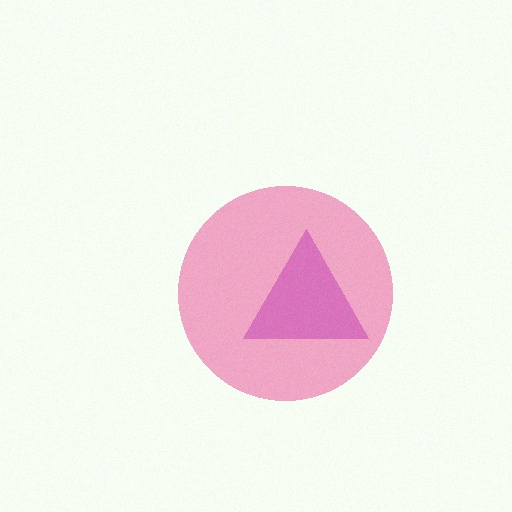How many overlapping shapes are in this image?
There are 2 overlapping shapes in the image.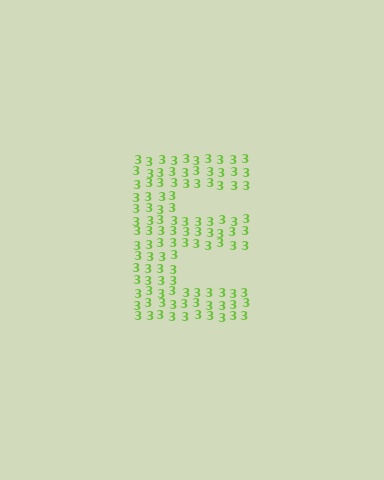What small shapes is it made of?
It is made of small digit 3's.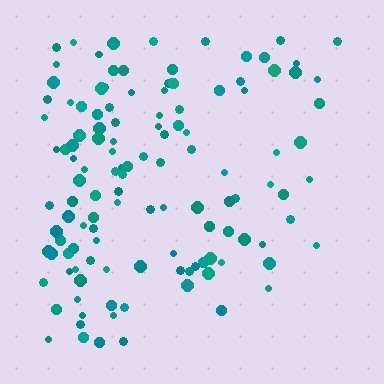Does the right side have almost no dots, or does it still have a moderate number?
Still a moderate number, just noticeably fewer than the left.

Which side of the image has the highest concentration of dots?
The left.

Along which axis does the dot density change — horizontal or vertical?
Horizontal.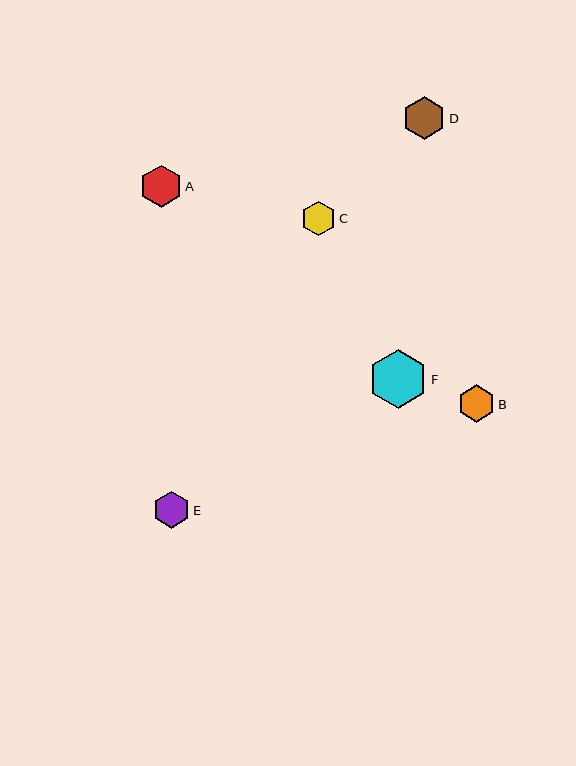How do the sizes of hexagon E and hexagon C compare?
Hexagon E and hexagon C are approximately the same size.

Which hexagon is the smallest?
Hexagon C is the smallest with a size of approximately 35 pixels.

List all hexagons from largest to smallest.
From largest to smallest: F, D, A, B, E, C.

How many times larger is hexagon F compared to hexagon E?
Hexagon F is approximately 1.6 times the size of hexagon E.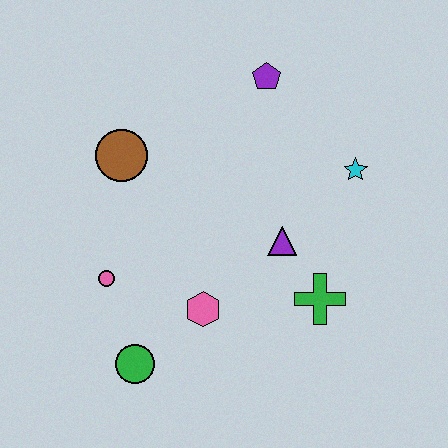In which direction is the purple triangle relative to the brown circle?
The purple triangle is to the right of the brown circle.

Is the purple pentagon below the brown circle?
No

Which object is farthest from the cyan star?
The green circle is farthest from the cyan star.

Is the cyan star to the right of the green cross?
Yes